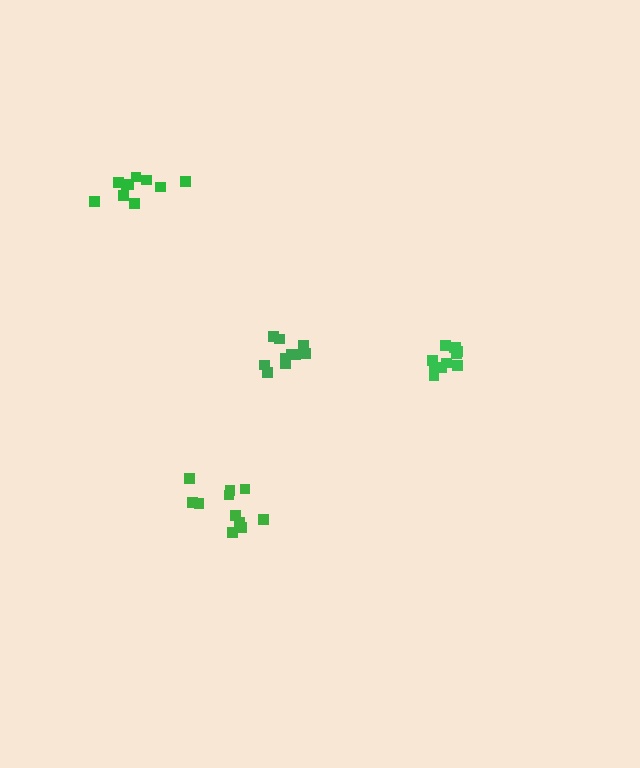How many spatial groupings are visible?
There are 4 spatial groupings.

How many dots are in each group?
Group 1: 10 dots, Group 2: 11 dots, Group 3: 10 dots, Group 4: 11 dots (42 total).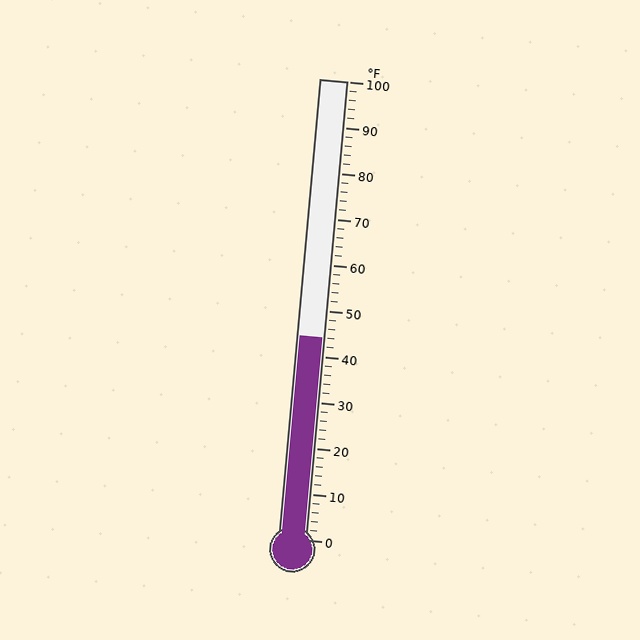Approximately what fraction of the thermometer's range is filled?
The thermometer is filled to approximately 45% of its range.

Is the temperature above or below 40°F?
The temperature is above 40°F.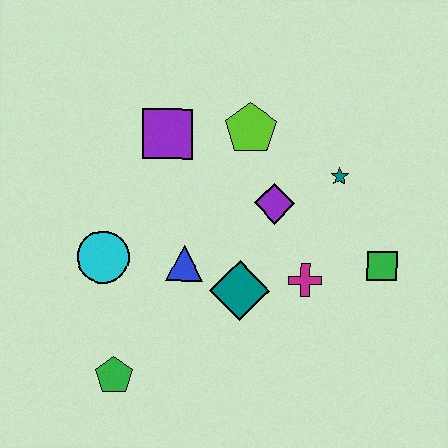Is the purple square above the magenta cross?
Yes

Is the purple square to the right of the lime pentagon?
No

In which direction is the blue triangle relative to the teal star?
The blue triangle is to the left of the teal star.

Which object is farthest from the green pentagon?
The teal star is farthest from the green pentagon.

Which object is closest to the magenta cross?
The teal diamond is closest to the magenta cross.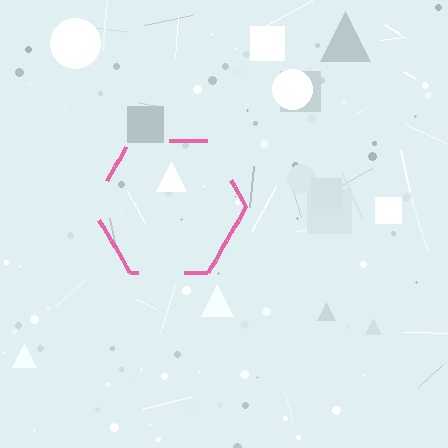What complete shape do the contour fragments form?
The contour fragments form a hexagon.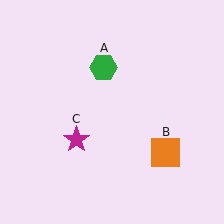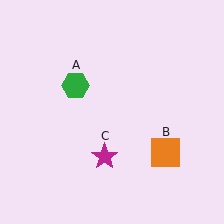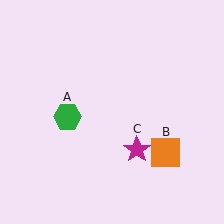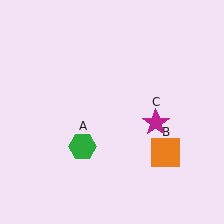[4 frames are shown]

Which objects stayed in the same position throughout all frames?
Orange square (object B) remained stationary.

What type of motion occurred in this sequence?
The green hexagon (object A), magenta star (object C) rotated counterclockwise around the center of the scene.